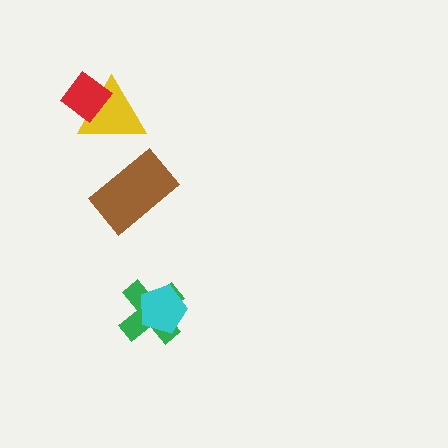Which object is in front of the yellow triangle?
The red diamond is in front of the yellow triangle.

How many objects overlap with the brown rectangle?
0 objects overlap with the brown rectangle.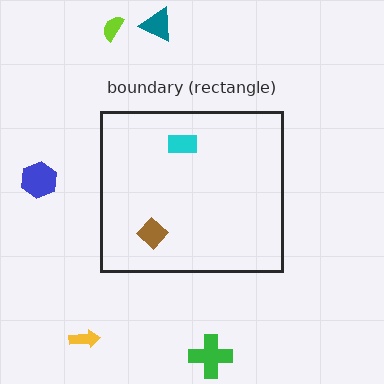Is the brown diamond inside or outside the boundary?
Inside.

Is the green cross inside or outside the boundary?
Outside.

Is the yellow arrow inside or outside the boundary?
Outside.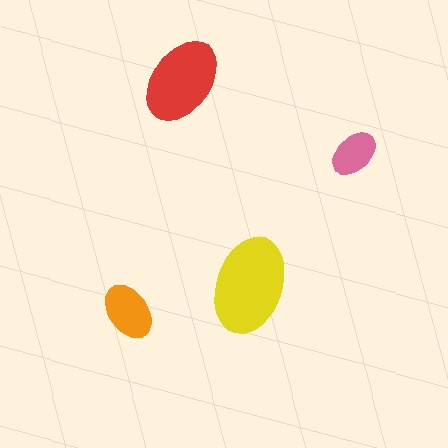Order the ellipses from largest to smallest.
the yellow one, the red one, the orange one, the pink one.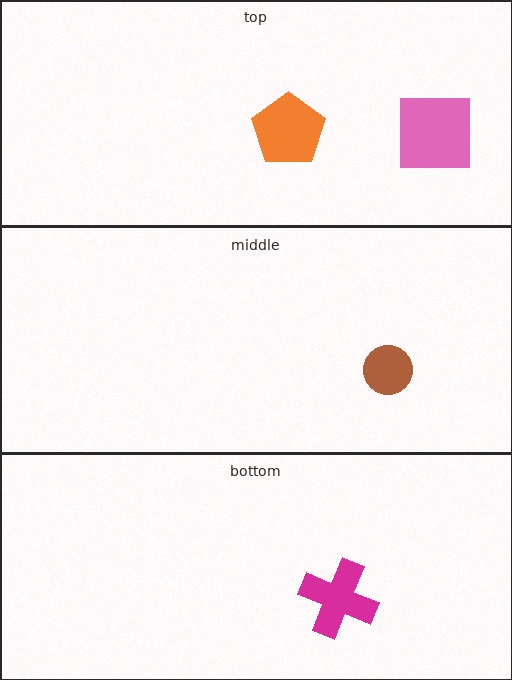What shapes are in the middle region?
The brown circle.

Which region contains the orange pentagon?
The top region.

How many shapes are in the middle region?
1.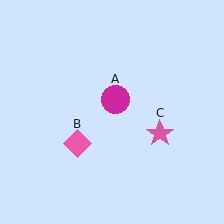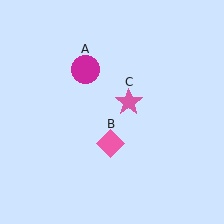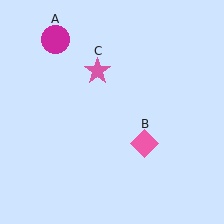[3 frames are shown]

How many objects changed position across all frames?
3 objects changed position: magenta circle (object A), pink diamond (object B), pink star (object C).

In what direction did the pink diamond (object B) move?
The pink diamond (object B) moved right.